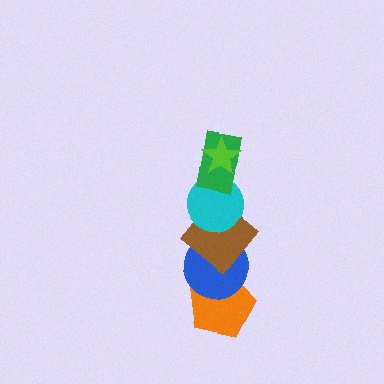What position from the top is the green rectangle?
The green rectangle is 2nd from the top.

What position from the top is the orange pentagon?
The orange pentagon is 6th from the top.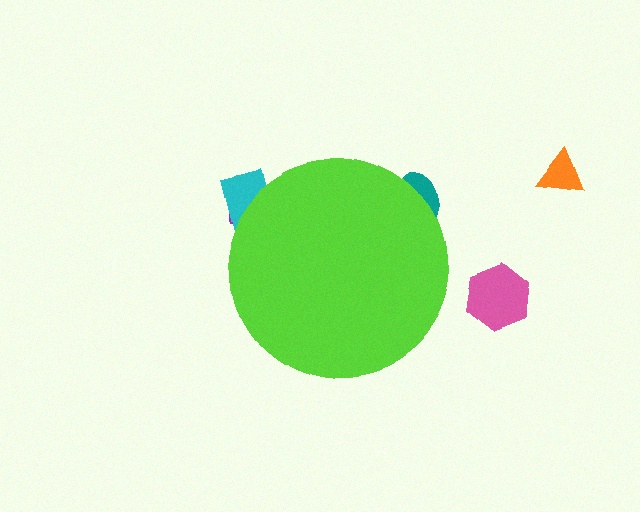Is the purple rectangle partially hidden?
Yes, the purple rectangle is partially hidden behind the lime circle.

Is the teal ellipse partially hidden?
Yes, the teal ellipse is partially hidden behind the lime circle.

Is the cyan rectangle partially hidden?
Yes, the cyan rectangle is partially hidden behind the lime circle.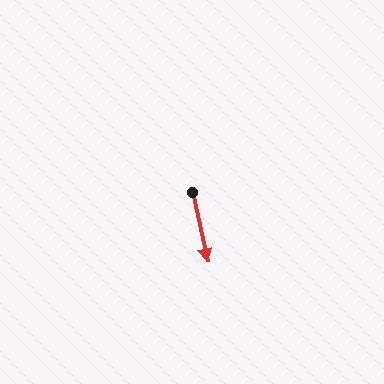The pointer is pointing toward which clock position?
Roughly 6 o'clock.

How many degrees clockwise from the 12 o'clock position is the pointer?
Approximately 167 degrees.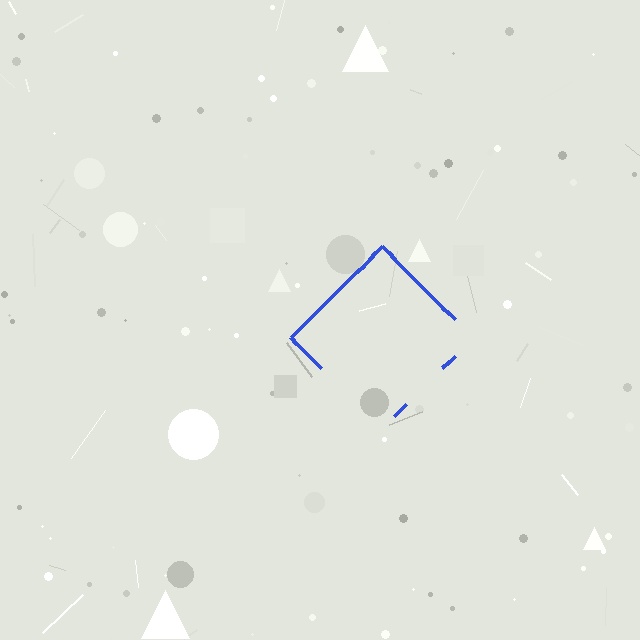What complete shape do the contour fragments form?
The contour fragments form a diamond.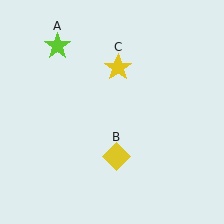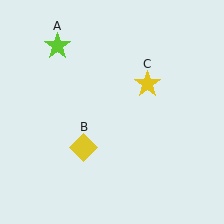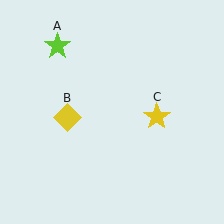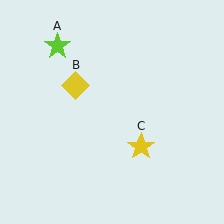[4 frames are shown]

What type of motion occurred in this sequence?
The yellow diamond (object B), yellow star (object C) rotated clockwise around the center of the scene.